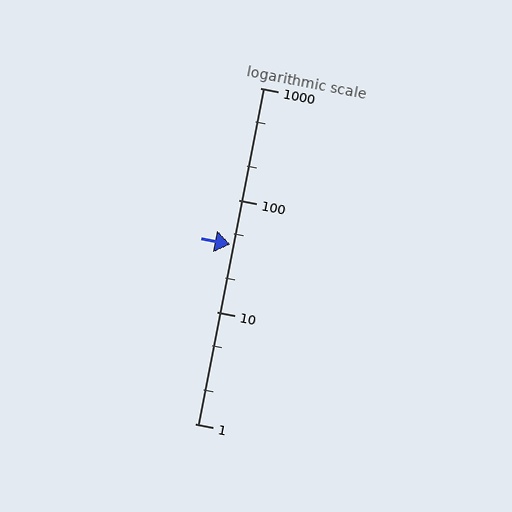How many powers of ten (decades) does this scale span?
The scale spans 3 decades, from 1 to 1000.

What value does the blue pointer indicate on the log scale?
The pointer indicates approximately 40.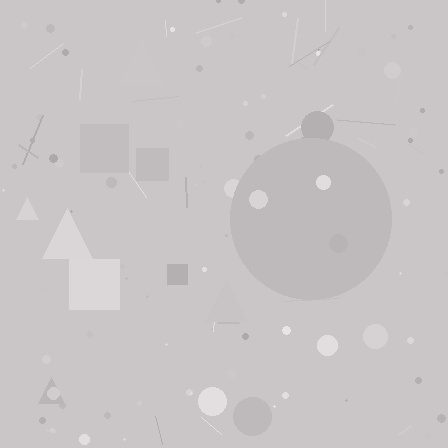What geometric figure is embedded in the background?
A circle is embedded in the background.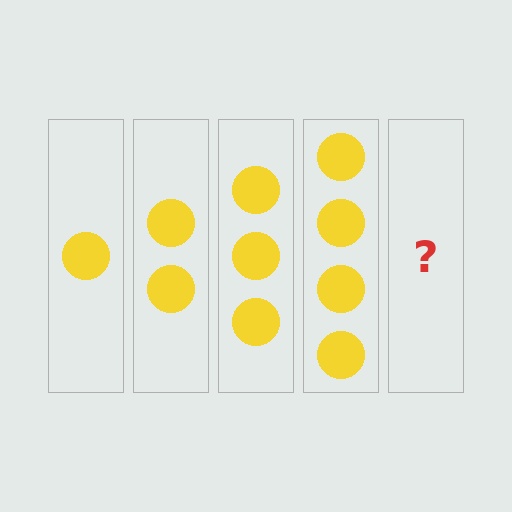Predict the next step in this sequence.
The next step is 5 circles.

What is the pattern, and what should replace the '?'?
The pattern is that each step adds one more circle. The '?' should be 5 circles.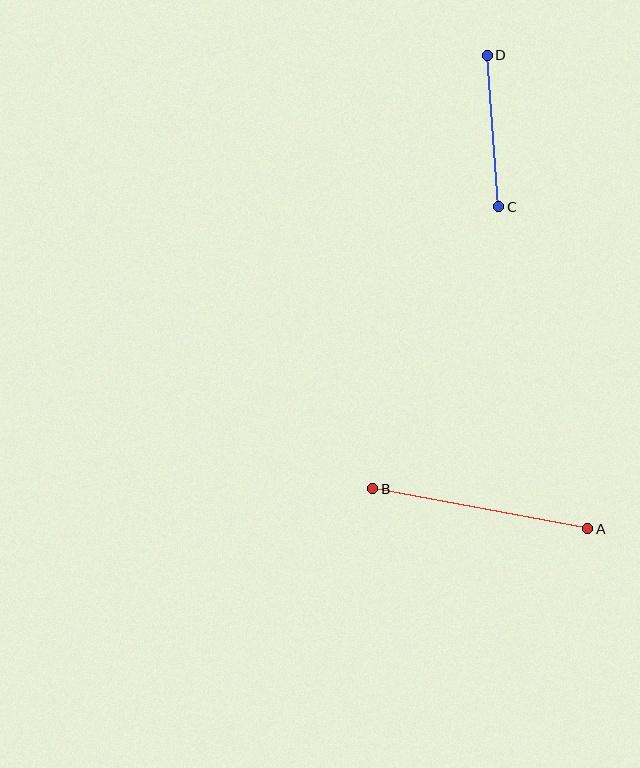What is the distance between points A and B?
The distance is approximately 218 pixels.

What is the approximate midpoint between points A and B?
The midpoint is at approximately (480, 509) pixels.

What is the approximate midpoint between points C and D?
The midpoint is at approximately (493, 131) pixels.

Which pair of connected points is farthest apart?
Points A and B are farthest apart.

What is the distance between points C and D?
The distance is approximately 152 pixels.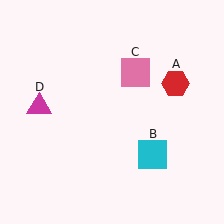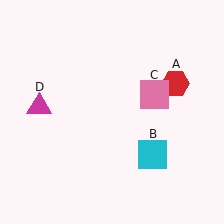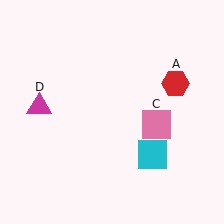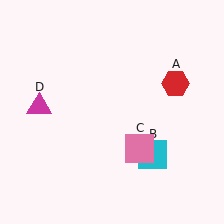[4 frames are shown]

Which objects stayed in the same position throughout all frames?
Red hexagon (object A) and cyan square (object B) and magenta triangle (object D) remained stationary.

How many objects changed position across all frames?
1 object changed position: pink square (object C).